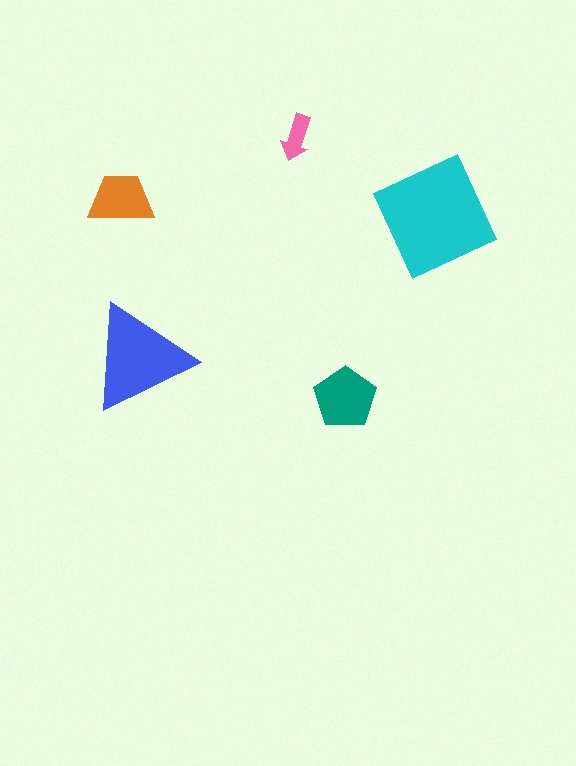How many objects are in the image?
There are 5 objects in the image.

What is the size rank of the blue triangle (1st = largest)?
2nd.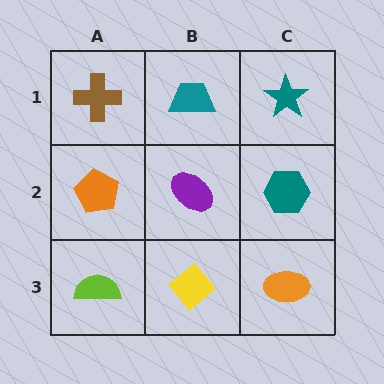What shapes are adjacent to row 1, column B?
A purple ellipse (row 2, column B), a brown cross (row 1, column A), a teal star (row 1, column C).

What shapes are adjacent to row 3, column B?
A purple ellipse (row 2, column B), a lime semicircle (row 3, column A), an orange ellipse (row 3, column C).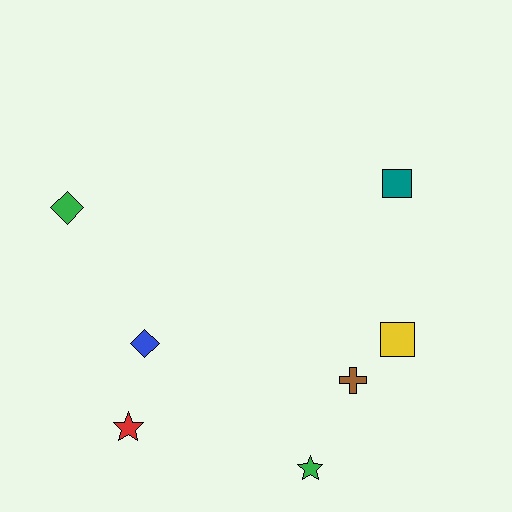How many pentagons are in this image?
There are no pentagons.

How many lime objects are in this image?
There are no lime objects.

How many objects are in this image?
There are 7 objects.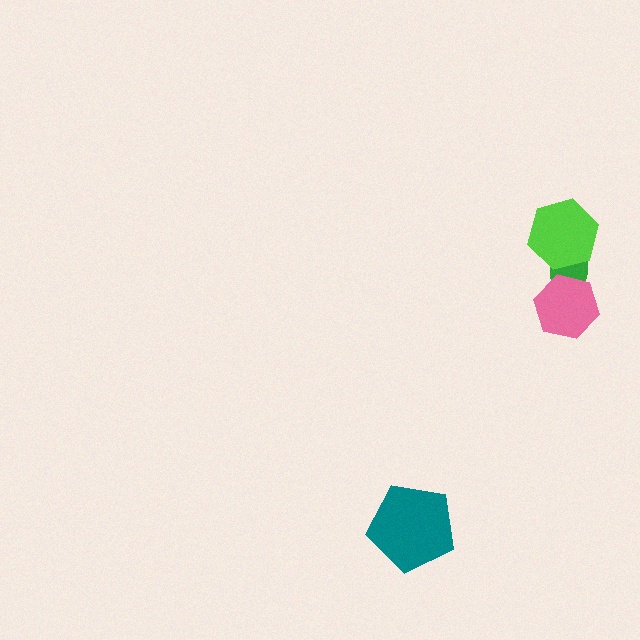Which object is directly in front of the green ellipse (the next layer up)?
The pink hexagon is directly in front of the green ellipse.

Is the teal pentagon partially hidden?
No, no other shape covers it.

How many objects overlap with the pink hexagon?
1 object overlaps with the pink hexagon.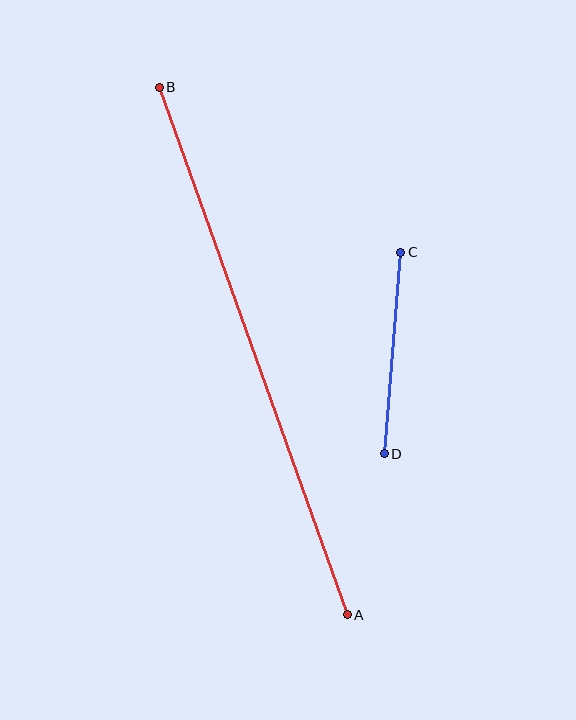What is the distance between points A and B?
The distance is approximately 560 pixels.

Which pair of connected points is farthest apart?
Points A and B are farthest apart.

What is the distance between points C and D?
The distance is approximately 202 pixels.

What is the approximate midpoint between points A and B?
The midpoint is at approximately (253, 351) pixels.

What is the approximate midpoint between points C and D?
The midpoint is at approximately (393, 353) pixels.